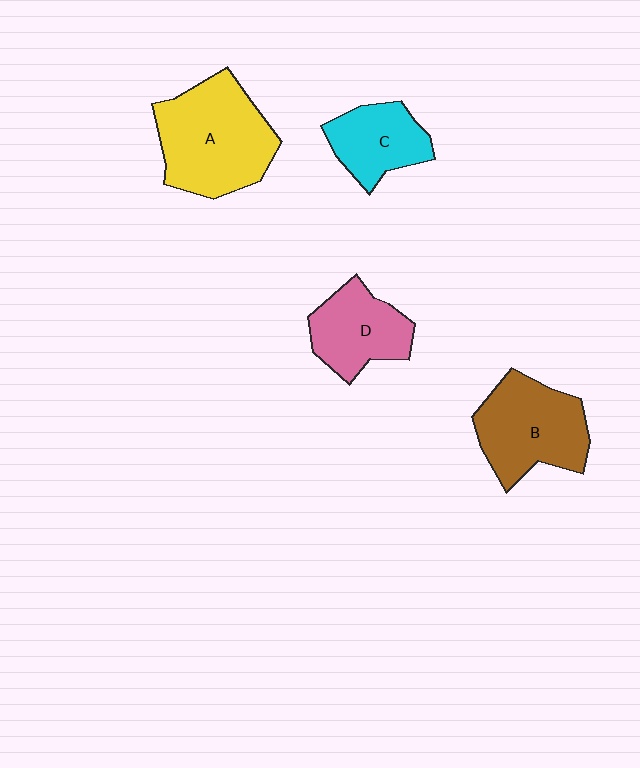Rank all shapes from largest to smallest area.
From largest to smallest: A (yellow), B (brown), D (pink), C (cyan).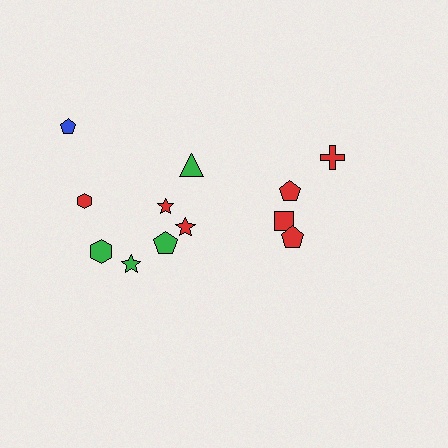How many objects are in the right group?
There are 4 objects.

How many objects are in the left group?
There are 8 objects.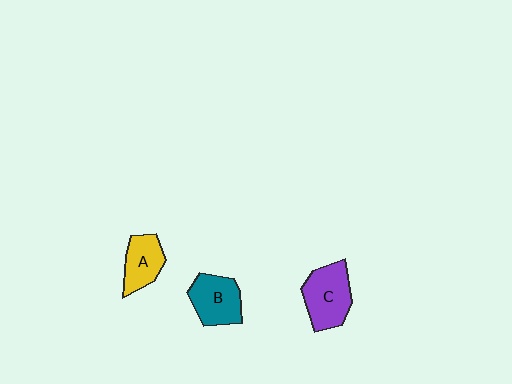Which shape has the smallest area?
Shape A (yellow).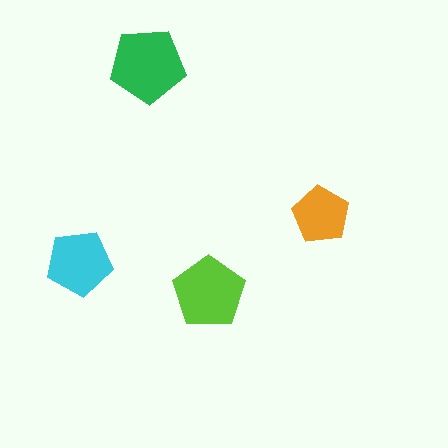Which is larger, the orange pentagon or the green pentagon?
The green one.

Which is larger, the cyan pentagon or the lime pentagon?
The lime one.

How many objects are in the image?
There are 4 objects in the image.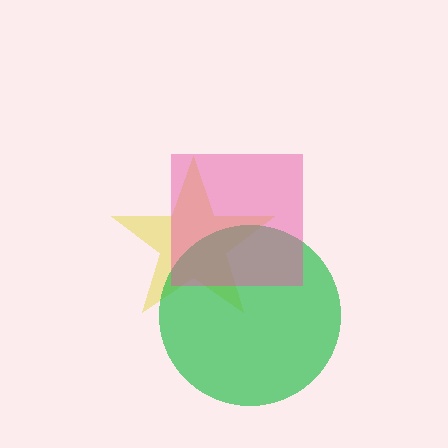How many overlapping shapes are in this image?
There are 3 overlapping shapes in the image.